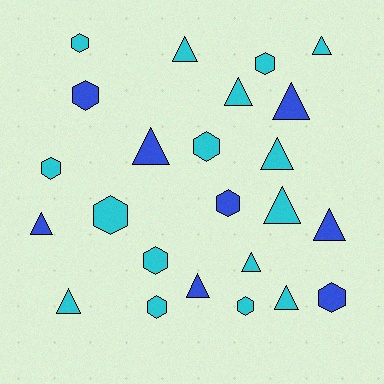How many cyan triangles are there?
There are 8 cyan triangles.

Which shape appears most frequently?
Triangle, with 13 objects.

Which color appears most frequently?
Cyan, with 16 objects.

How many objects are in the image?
There are 24 objects.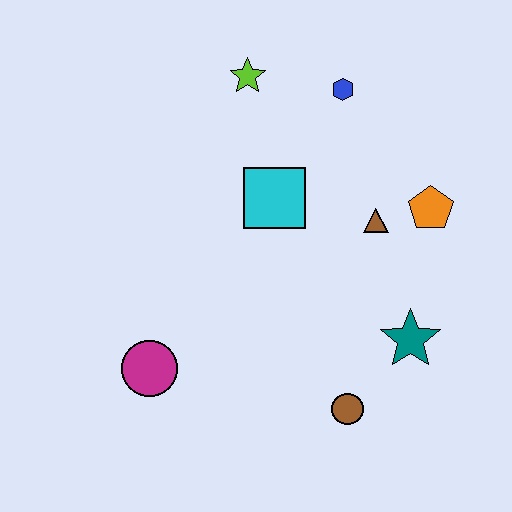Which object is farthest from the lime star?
The brown circle is farthest from the lime star.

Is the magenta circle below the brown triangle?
Yes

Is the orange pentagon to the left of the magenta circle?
No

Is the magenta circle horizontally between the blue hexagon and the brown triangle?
No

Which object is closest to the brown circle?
The teal star is closest to the brown circle.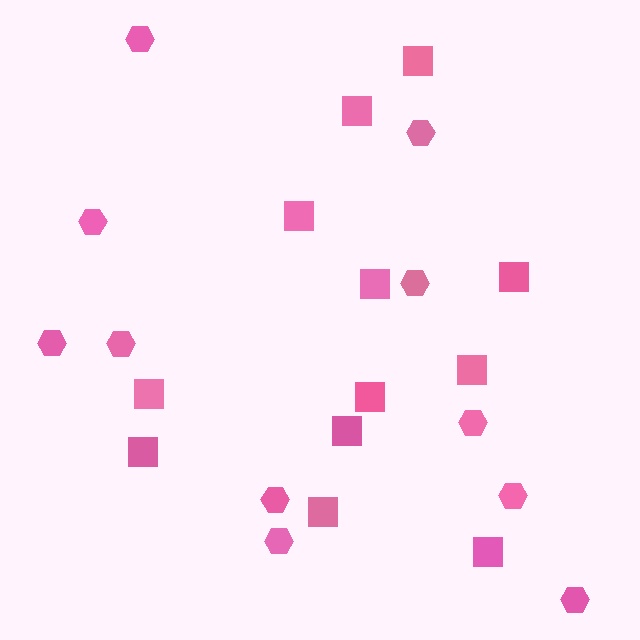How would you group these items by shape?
There are 2 groups: one group of hexagons (11) and one group of squares (12).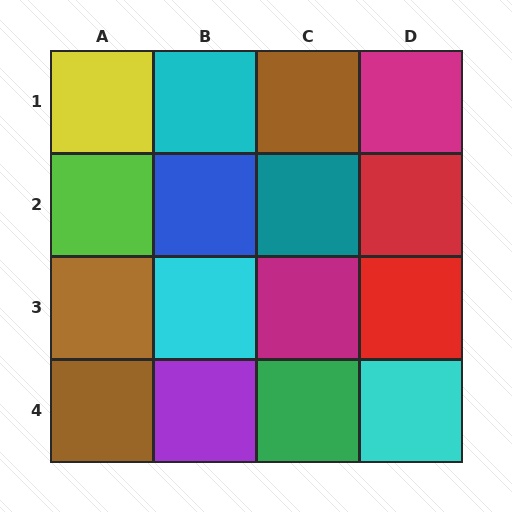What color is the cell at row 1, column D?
Magenta.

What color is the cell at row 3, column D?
Red.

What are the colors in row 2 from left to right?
Lime, blue, teal, red.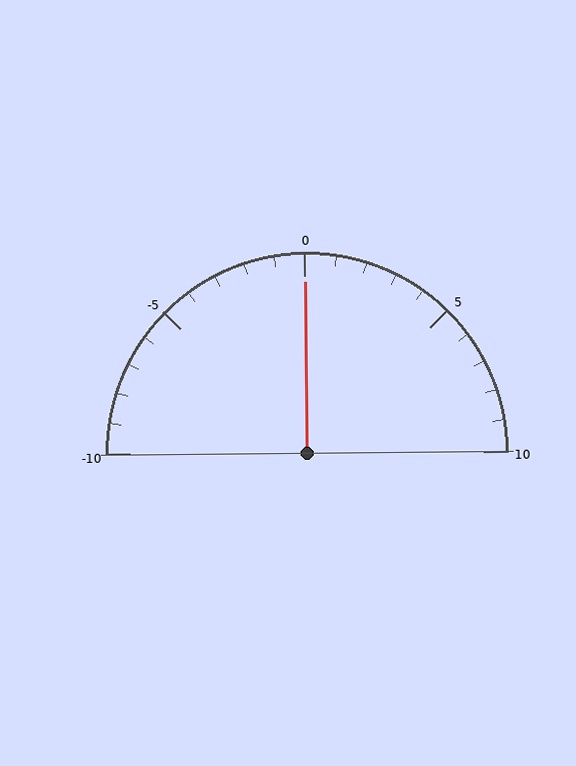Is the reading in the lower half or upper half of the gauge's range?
The reading is in the upper half of the range (-10 to 10).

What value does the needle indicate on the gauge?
The needle indicates approximately 0.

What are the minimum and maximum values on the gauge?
The gauge ranges from -10 to 10.